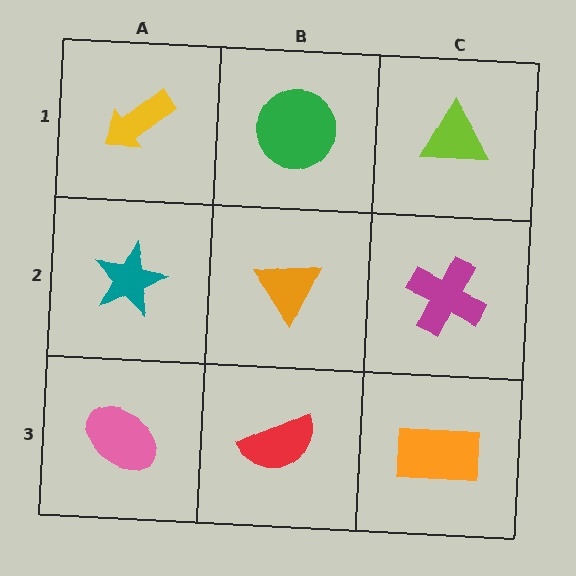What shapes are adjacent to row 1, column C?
A magenta cross (row 2, column C), a green circle (row 1, column B).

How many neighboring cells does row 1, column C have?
2.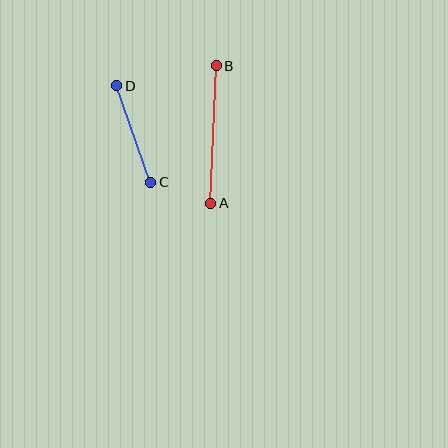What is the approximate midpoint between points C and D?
The midpoint is at approximately (134, 134) pixels.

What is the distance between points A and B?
The distance is approximately 138 pixels.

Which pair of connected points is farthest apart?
Points A and B are farthest apart.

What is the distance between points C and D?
The distance is approximately 102 pixels.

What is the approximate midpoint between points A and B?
The midpoint is at approximately (214, 135) pixels.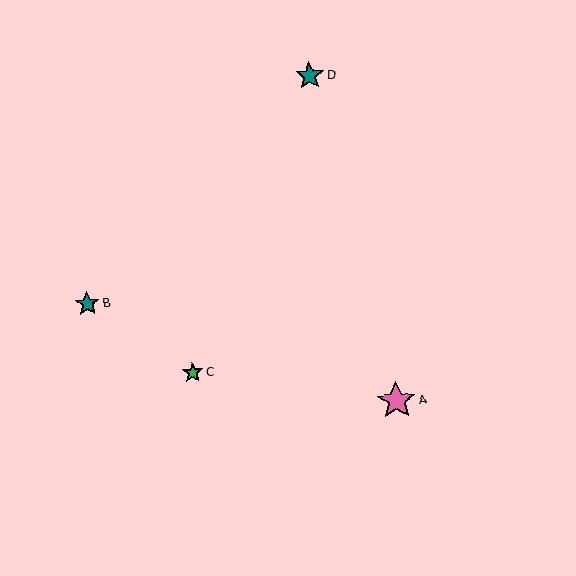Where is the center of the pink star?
The center of the pink star is at (397, 401).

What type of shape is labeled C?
Shape C is a green star.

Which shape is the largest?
The pink star (labeled A) is the largest.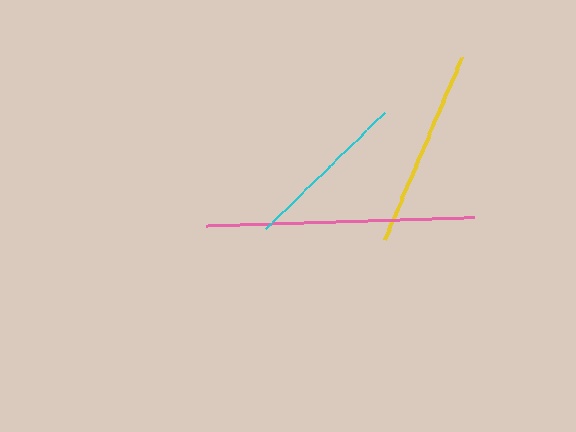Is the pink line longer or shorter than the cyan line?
The pink line is longer than the cyan line.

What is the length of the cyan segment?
The cyan segment is approximately 165 pixels long.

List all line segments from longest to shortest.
From longest to shortest: pink, yellow, cyan.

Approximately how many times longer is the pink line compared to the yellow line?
The pink line is approximately 1.4 times the length of the yellow line.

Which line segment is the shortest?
The cyan line is the shortest at approximately 165 pixels.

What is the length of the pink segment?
The pink segment is approximately 268 pixels long.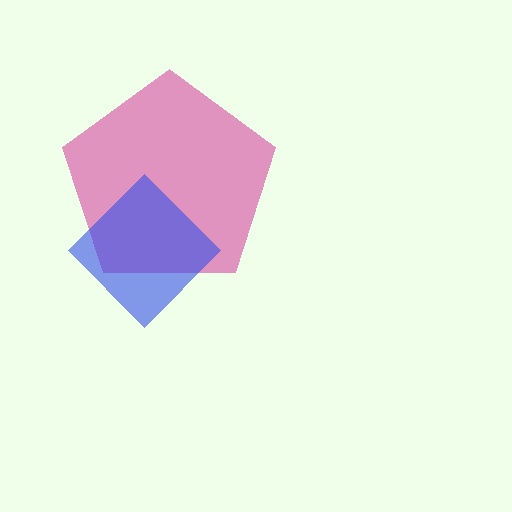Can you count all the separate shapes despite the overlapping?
Yes, there are 2 separate shapes.